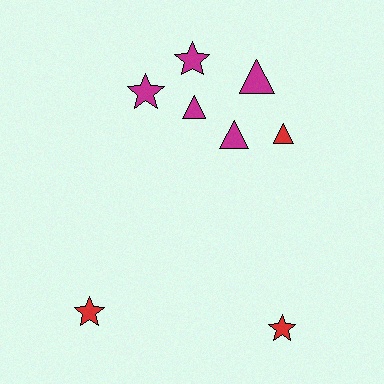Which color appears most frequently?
Magenta, with 5 objects.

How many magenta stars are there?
There are 2 magenta stars.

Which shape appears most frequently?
Triangle, with 4 objects.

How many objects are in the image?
There are 8 objects.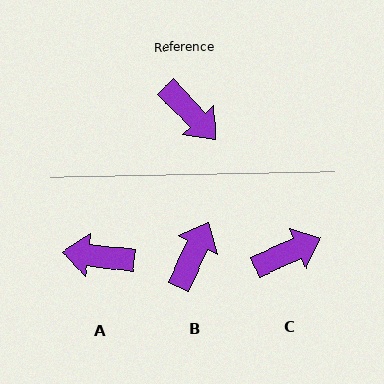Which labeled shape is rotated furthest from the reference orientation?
A, about 140 degrees away.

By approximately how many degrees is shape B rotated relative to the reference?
Approximately 112 degrees counter-clockwise.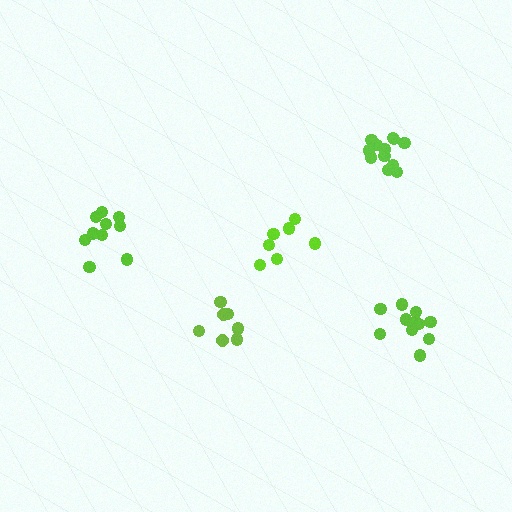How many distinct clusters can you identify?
There are 5 distinct clusters.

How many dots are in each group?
Group 1: 12 dots, Group 2: 7 dots, Group 3: 10 dots, Group 4: 7 dots, Group 5: 12 dots (48 total).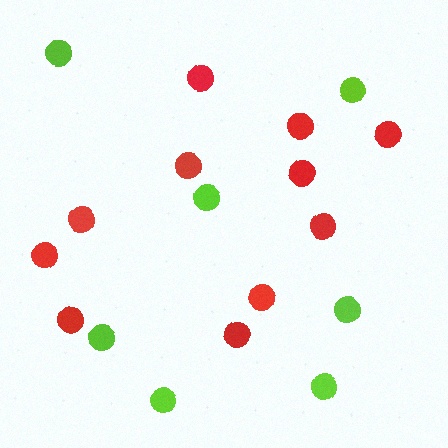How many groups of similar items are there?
There are 2 groups: one group of red circles (11) and one group of lime circles (7).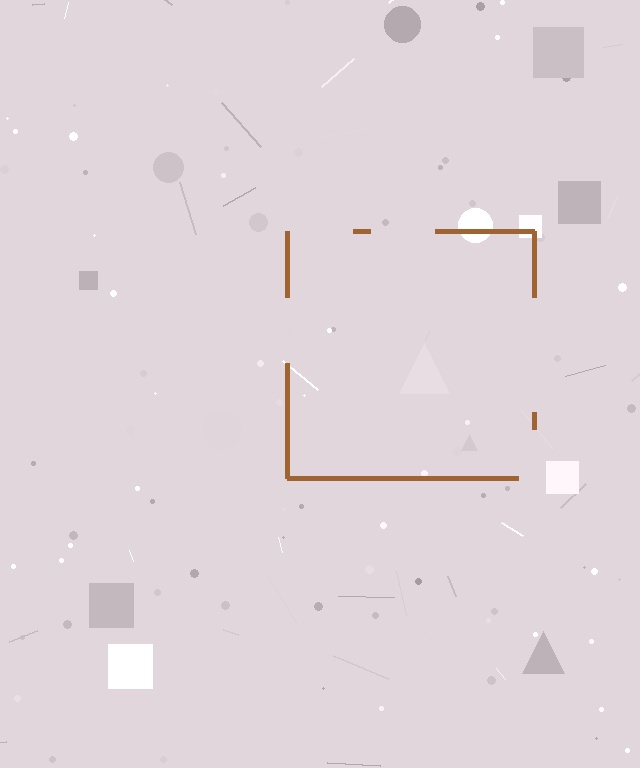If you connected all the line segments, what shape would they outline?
They would outline a square.